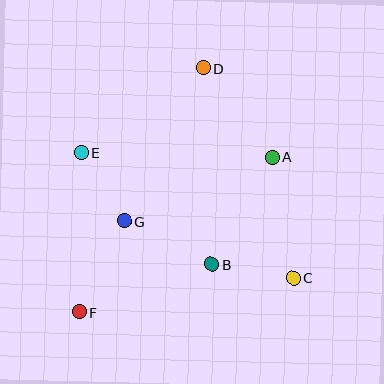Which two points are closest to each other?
Points E and G are closest to each other.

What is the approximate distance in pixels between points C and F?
The distance between C and F is approximately 216 pixels.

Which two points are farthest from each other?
Points D and F are farthest from each other.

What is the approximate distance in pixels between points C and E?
The distance between C and E is approximately 246 pixels.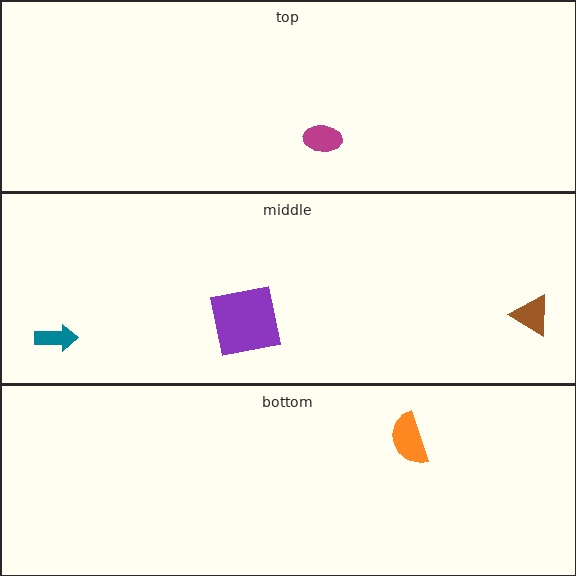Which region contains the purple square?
The middle region.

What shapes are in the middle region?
The purple square, the teal arrow, the brown triangle.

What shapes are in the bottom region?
The orange semicircle.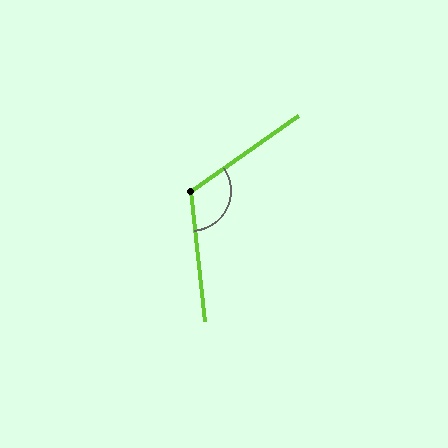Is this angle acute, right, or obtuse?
It is obtuse.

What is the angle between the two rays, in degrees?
Approximately 119 degrees.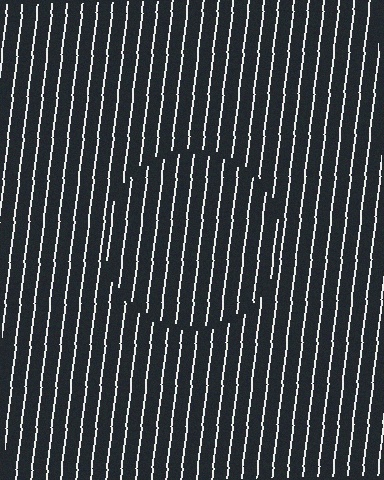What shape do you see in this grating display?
An illusory circle. The interior of the shape contains the same grating, shifted by half a period — the contour is defined by the phase discontinuity where line-ends from the inner and outer gratings abut.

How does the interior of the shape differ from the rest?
The interior of the shape contains the same grating, shifted by half a period — the contour is defined by the phase discontinuity where line-ends from the inner and outer gratings abut.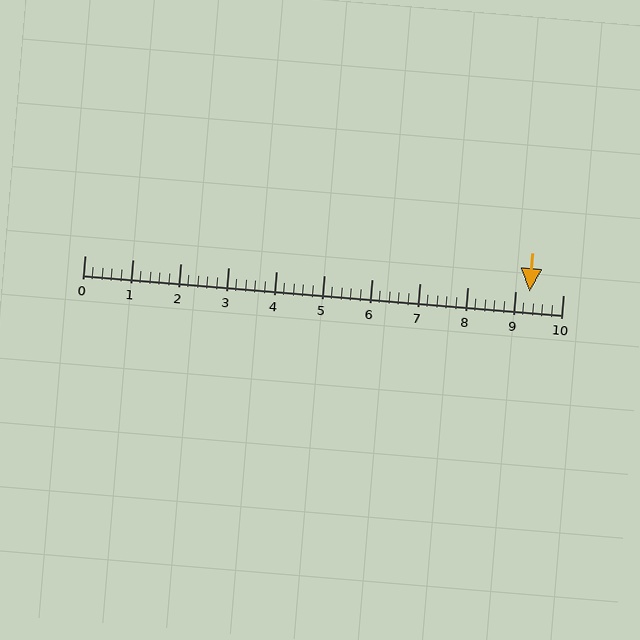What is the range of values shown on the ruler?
The ruler shows values from 0 to 10.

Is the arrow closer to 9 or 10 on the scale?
The arrow is closer to 9.